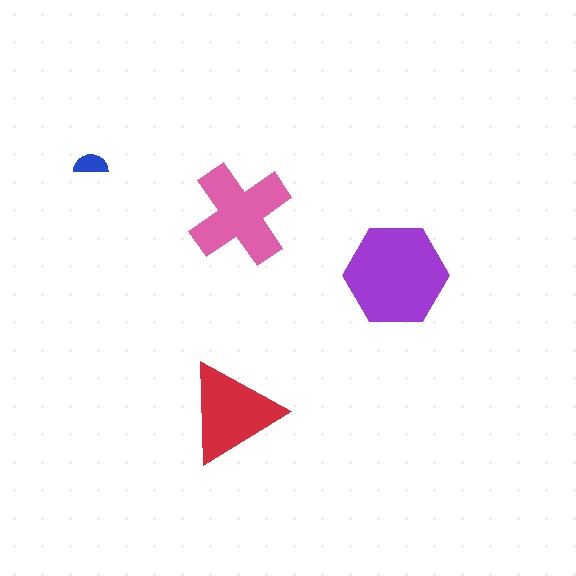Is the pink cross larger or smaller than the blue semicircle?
Larger.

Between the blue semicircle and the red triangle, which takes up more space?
The red triangle.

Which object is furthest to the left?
The blue semicircle is leftmost.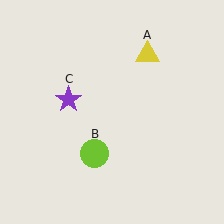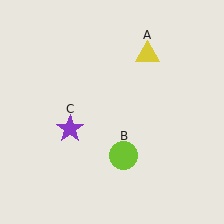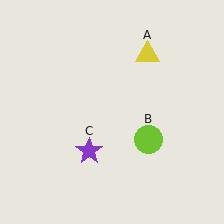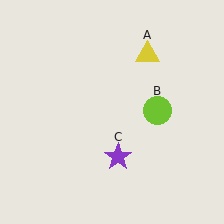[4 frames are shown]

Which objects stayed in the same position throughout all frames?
Yellow triangle (object A) remained stationary.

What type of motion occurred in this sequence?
The lime circle (object B), purple star (object C) rotated counterclockwise around the center of the scene.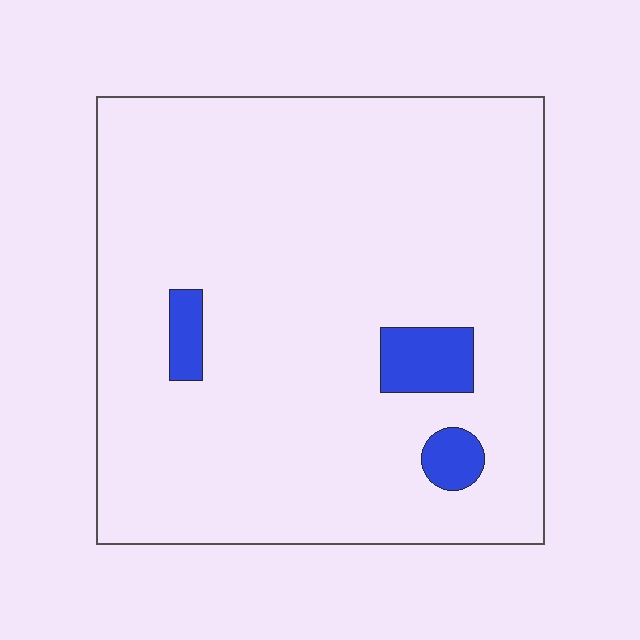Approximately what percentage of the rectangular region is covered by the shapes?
Approximately 5%.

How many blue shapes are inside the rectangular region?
3.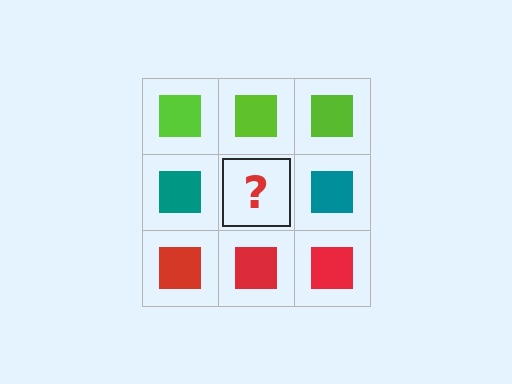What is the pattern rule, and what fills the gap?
The rule is that each row has a consistent color. The gap should be filled with a teal square.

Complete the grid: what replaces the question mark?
The question mark should be replaced with a teal square.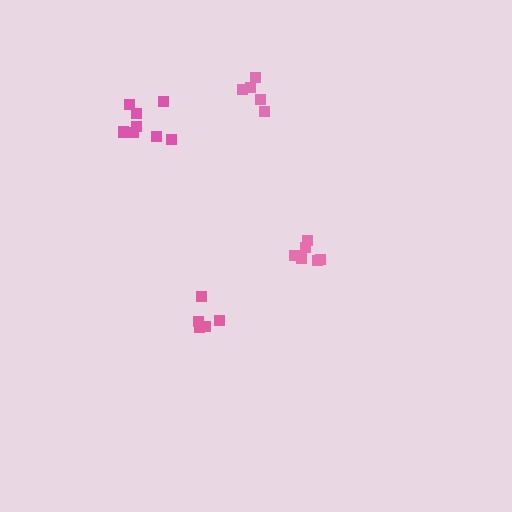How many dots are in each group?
Group 1: 6 dots, Group 2: 5 dots, Group 3: 8 dots, Group 4: 5 dots (24 total).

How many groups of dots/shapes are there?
There are 4 groups.